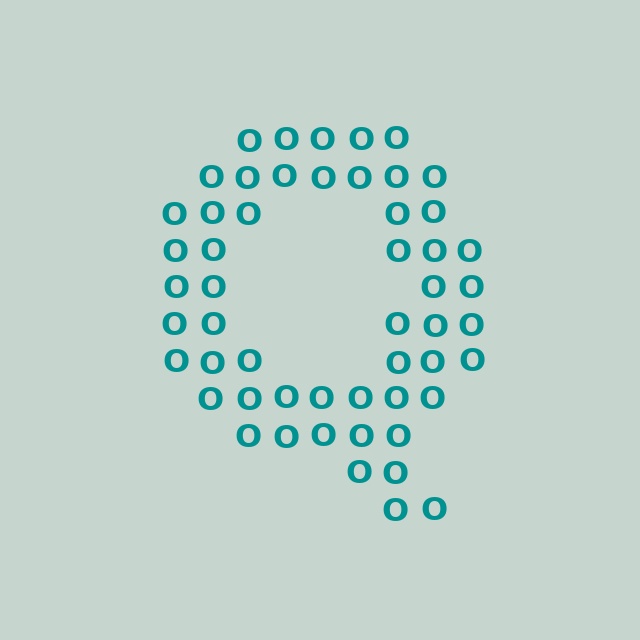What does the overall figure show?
The overall figure shows the letter Q.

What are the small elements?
The small elements are letter O's.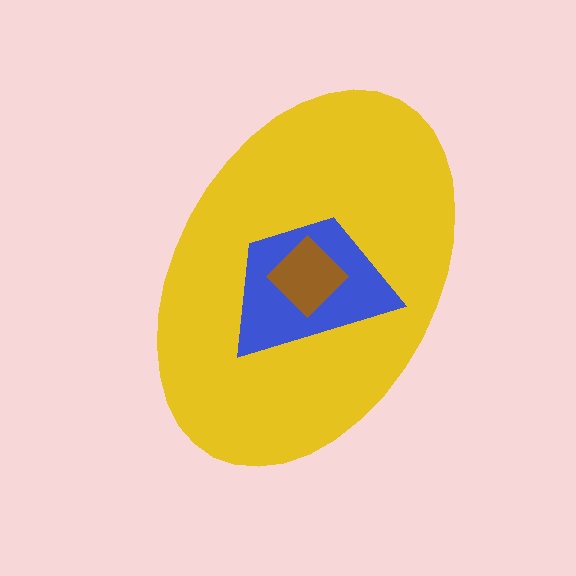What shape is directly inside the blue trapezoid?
The brown diamond.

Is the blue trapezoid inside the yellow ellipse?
Yes.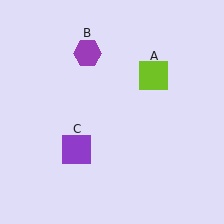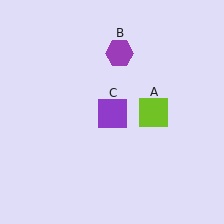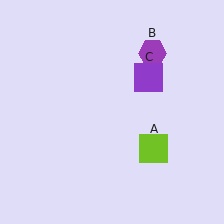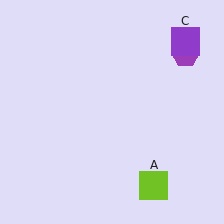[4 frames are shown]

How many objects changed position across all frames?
3 objects changed position: lime square (object A), purple hexagon (object B), purple square (object C).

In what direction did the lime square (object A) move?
The lime square (object A) moved down.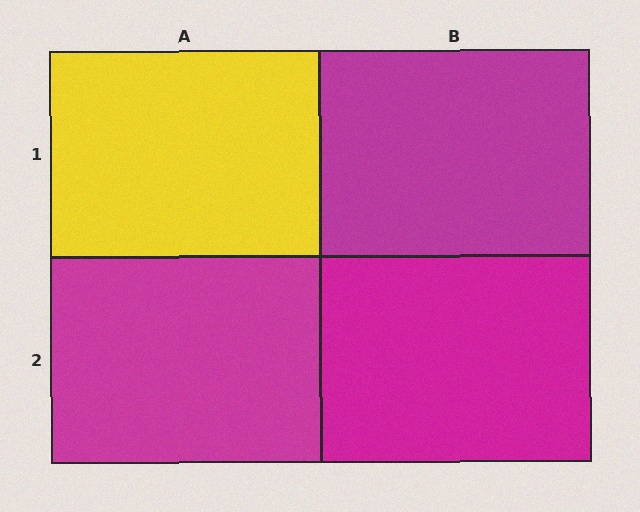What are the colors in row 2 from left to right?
Magenta, magenta.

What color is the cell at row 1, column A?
Yellow.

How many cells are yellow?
1 cell is yellow.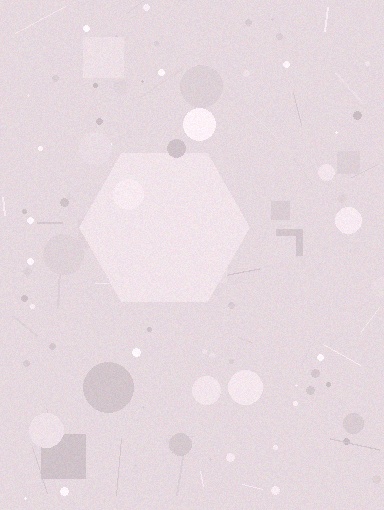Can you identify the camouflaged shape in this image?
The camouflaged shape is a hexagon.